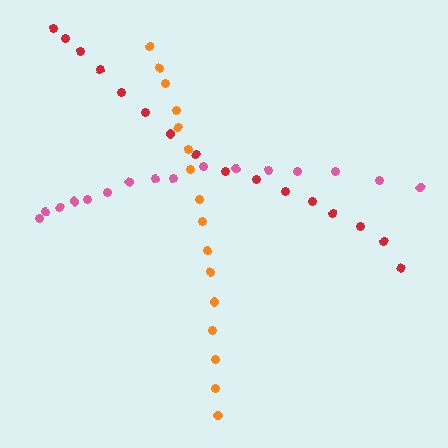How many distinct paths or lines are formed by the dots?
There are 3 distinct paths.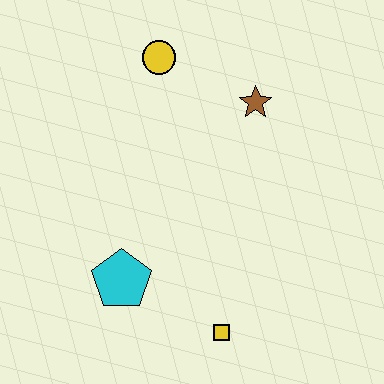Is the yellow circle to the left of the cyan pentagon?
No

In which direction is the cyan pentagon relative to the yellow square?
The cyan pentagon is to the left of the yellow square.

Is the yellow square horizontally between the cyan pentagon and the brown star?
Yes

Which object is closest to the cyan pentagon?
The yellow square is closest to the cyan pentagon.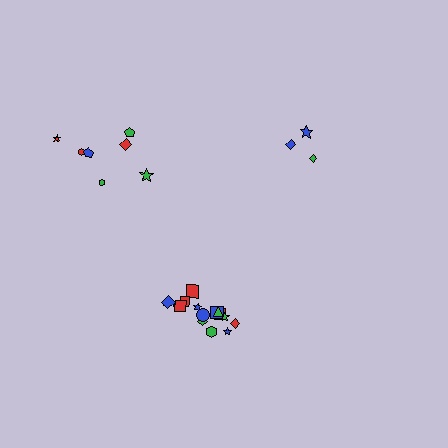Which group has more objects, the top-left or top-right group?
The top-left group.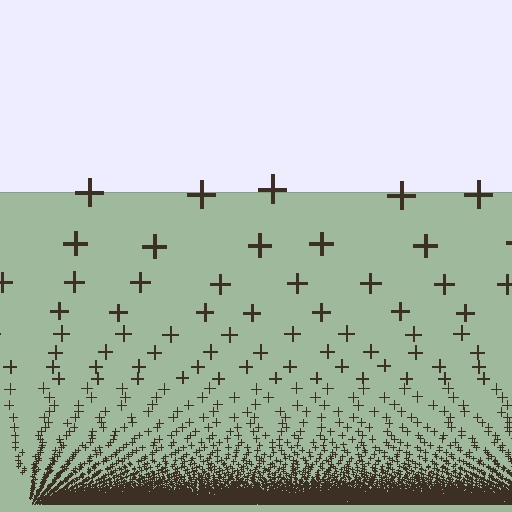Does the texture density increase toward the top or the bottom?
Density increases toward the bottom.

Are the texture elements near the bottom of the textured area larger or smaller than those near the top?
Smaller. The gradient is inverted — elements near the bottom are smaller and denser.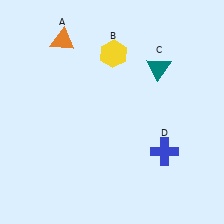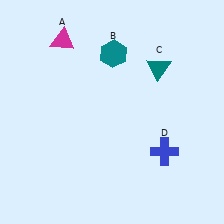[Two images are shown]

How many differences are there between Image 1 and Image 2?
There are 2 differences between the two images.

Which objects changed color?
A changed from orange to magenta. B changed from yellow to teal.